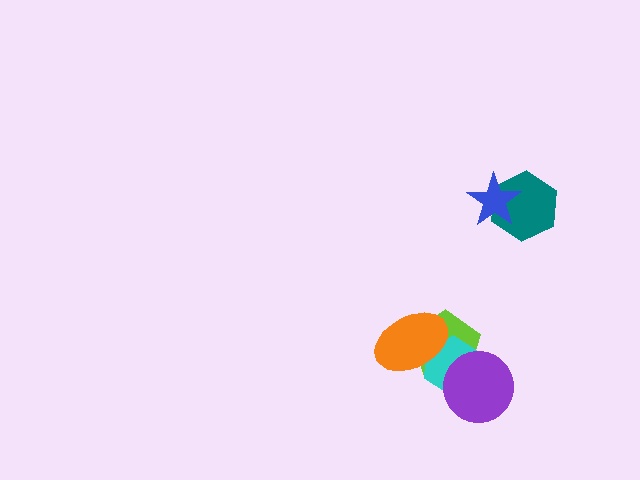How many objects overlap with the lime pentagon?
3 objects overlap with the lime pentagon.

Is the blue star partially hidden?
No, no other shape covers it.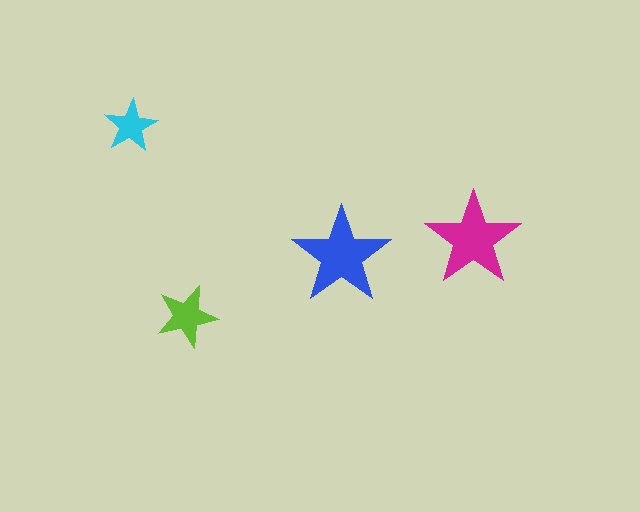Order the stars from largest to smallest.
the blue one, the magenta one, the lime one, the cyan one.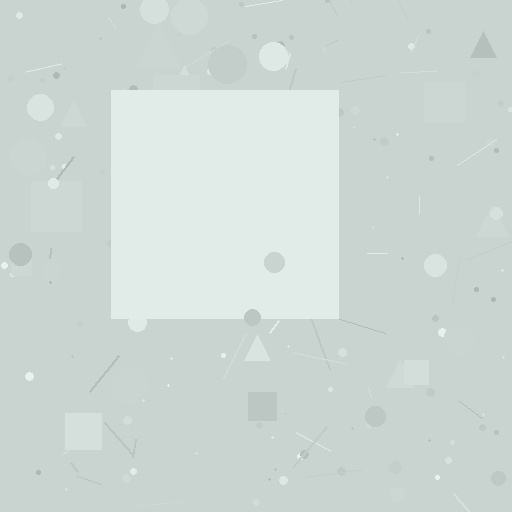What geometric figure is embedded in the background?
A square is embedded in the background.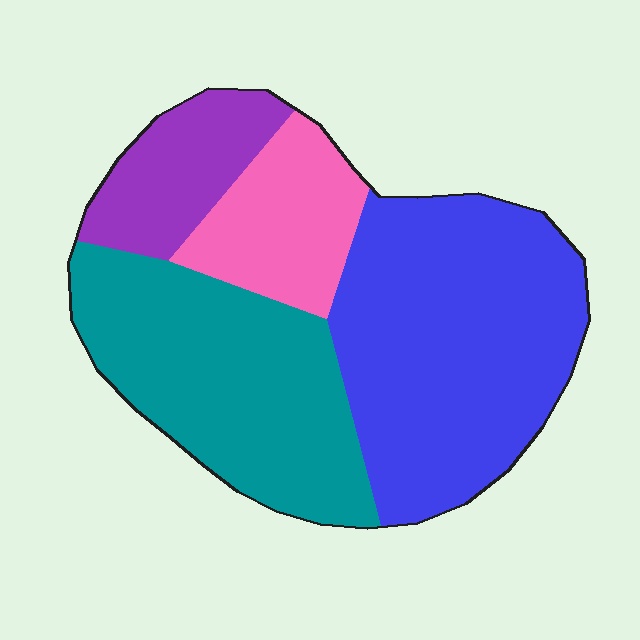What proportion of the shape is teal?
Teal covers around 30% of the shape.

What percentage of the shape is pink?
Pink takes up about one eighth (1/8) of the shape.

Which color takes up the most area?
Blue, at roughly 40%.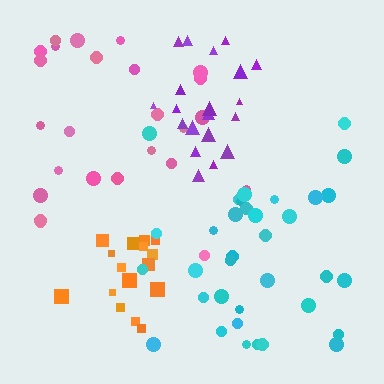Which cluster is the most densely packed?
Purple.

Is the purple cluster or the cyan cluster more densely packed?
Purple.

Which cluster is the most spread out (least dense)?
Pink.